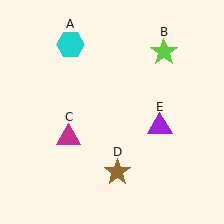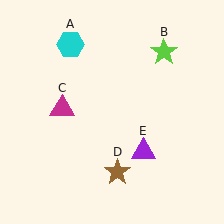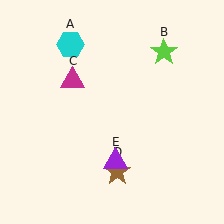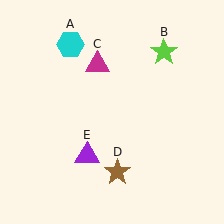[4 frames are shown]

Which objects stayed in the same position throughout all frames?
Cyan hexagon (object A) and lime star (object B) and brown star (object D) remained stationary.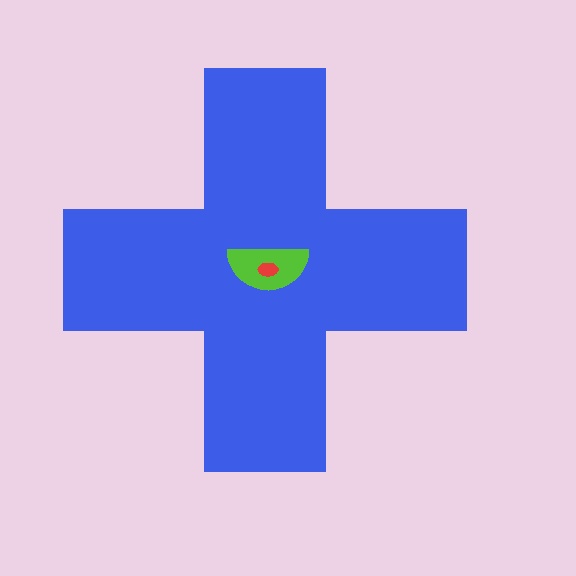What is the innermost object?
The red ellipse.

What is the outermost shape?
The blue cross.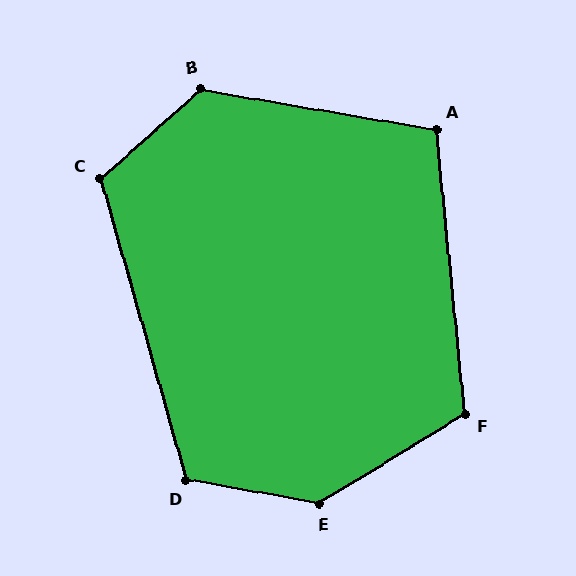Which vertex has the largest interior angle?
E, at approximately 139 degrees.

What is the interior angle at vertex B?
Approximately 128 degrees (obtuse).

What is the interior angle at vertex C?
Approximately 116 degrees (obtuse).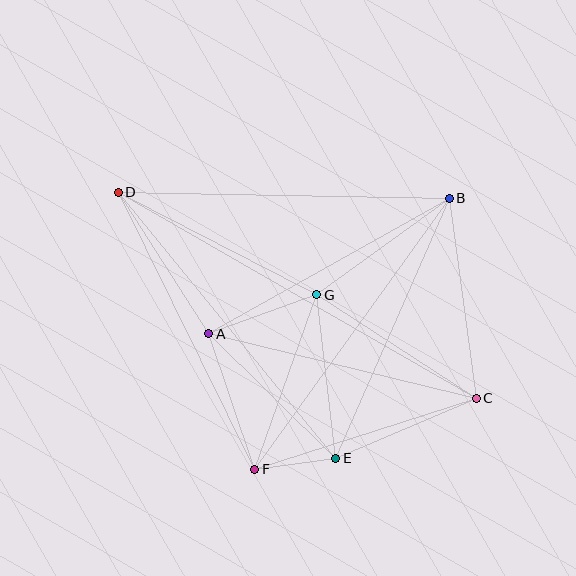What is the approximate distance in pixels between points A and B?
The distance between A and B is approximately 276 pixels.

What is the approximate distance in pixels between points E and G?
The distance between E and G is approximately 164 pixels.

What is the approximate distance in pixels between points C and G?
The distance between C and G is approximately 190 pixels.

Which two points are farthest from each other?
Points C and D are farthest from each other.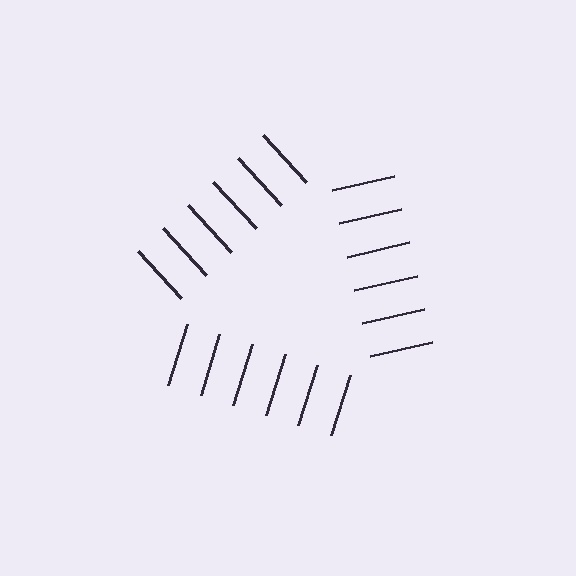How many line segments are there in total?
18 — 6 along each of the 3 edges.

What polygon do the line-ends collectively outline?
An illusory triangle — the line segments terminate on its edges but no continuous stroke is drawn.